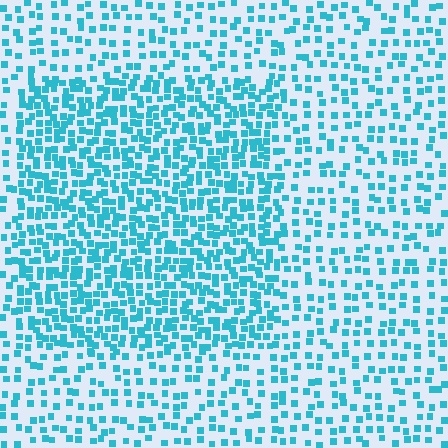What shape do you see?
I see a rectangle.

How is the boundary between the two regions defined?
The boundary is defined by a change in element density (approximately 2.0x ratio). All elements are the same color, size, and shape.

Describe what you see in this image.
The image contains small cyan elements arranged at two different densities. A rectangle-shaped region is visible where the elements are more densely packed than the surrounding area.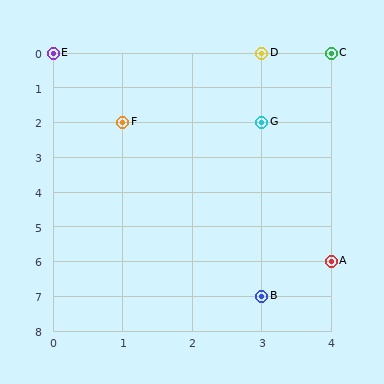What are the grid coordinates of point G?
Point G is at grid coordinates (3, 2).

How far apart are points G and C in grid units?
Points G and C are 1 column and 2 rows apart (about 2.2 grid units diagonally).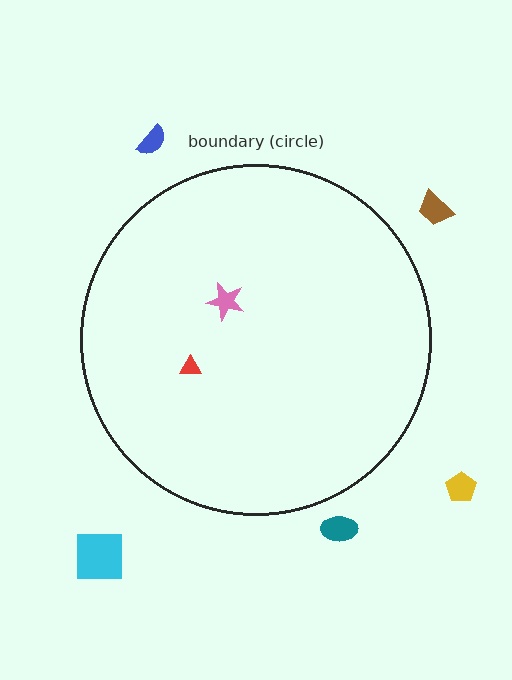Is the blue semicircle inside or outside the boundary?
Outside.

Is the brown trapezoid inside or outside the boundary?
Outside.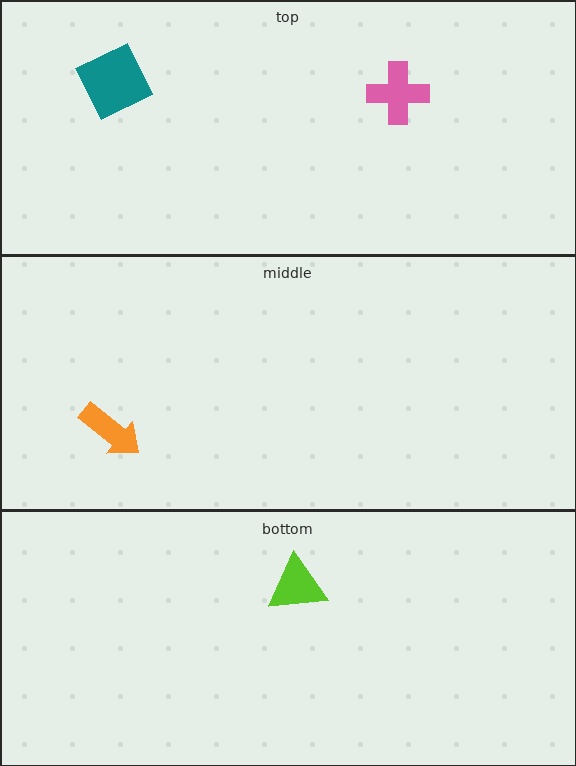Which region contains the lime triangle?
The bottom region.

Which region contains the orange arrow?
The middle region.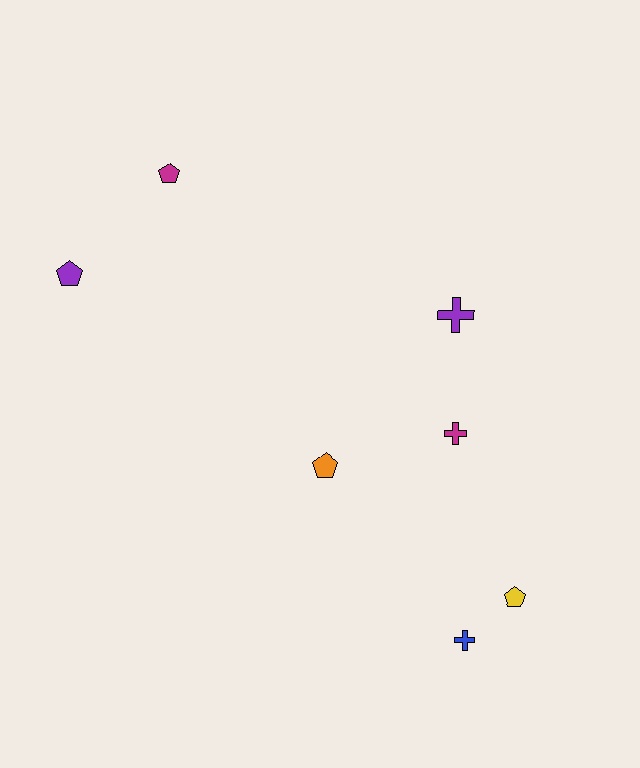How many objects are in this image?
There are 7 objects.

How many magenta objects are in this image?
There are 2 magenta objects.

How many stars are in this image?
There are no stars.